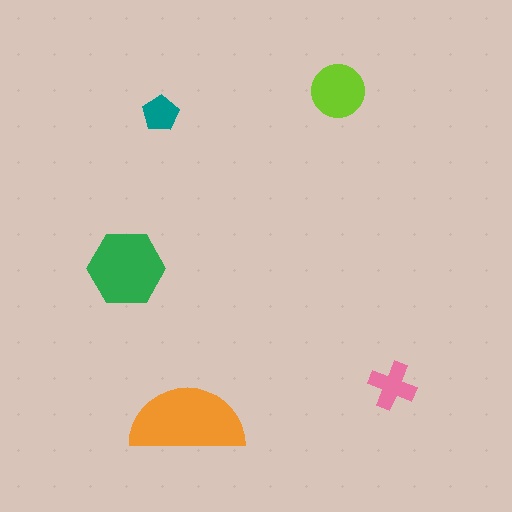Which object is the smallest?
The teal pentagon.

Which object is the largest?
The orange semicircle.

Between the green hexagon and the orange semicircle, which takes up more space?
The orange semicircle.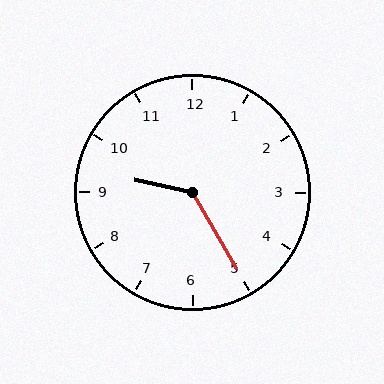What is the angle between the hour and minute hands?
Approximately 132 degrees.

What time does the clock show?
9:25.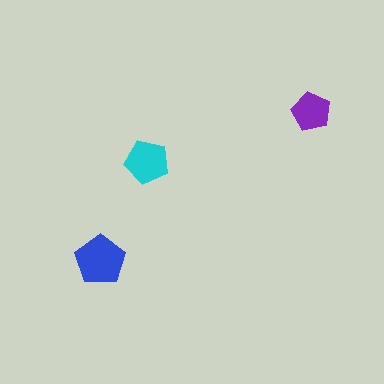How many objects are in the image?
There are 3 objects in the image.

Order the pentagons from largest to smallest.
the blue one, the cyan one, the purple one.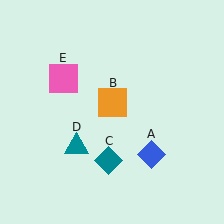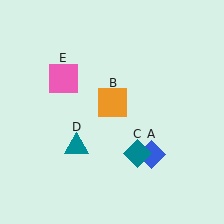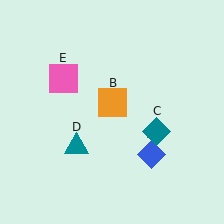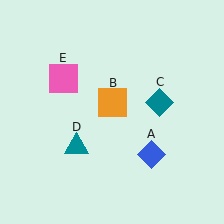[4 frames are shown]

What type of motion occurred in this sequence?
The teal diamond (object C) rotated counterclockwise around the center of the scene.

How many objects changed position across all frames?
1 object changed position: teal diamond (object C).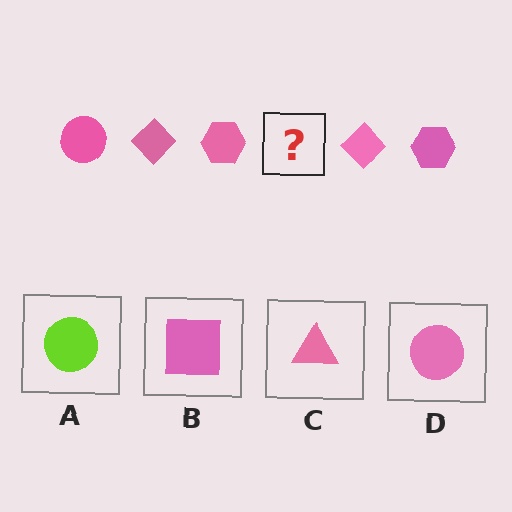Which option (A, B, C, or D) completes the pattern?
D.